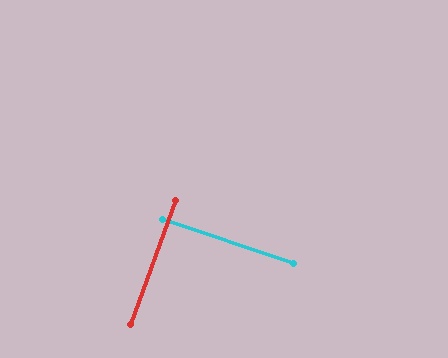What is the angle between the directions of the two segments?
Approximately 89 degrees.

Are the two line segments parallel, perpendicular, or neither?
Perpendicular — they meet at approximately 89°.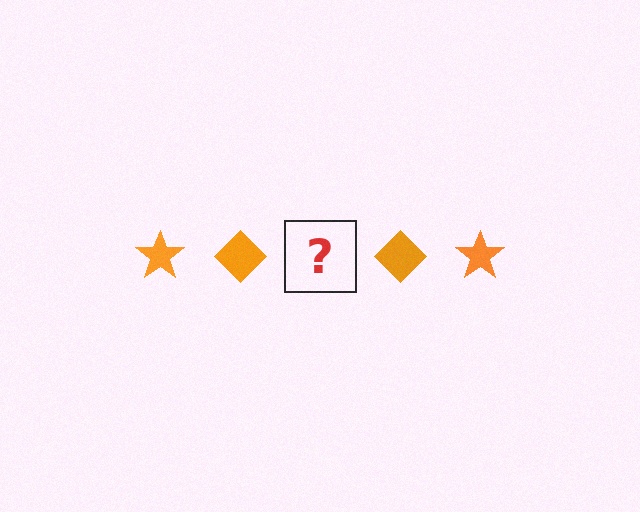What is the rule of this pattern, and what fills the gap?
The rule is that the pattern cycles through star, diamond shapes in orange. The gap should be filled with an orange star.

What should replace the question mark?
The question mark should be replaced with an orange star.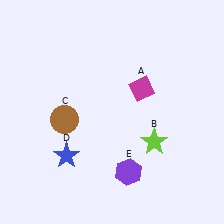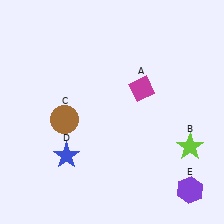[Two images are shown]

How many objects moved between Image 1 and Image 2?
2 objects moved between the two images.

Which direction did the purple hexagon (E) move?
The purple hexagon (E) moved right.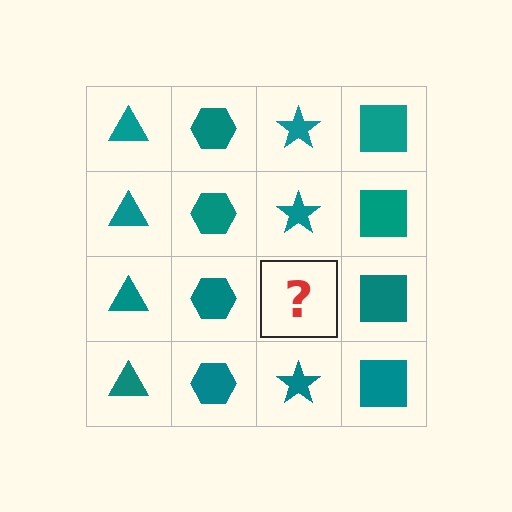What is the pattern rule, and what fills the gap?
The rule is that each column has a consistent shape. The gap should be filled with a teal star.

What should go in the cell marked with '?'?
The missing cell should contain a teal star.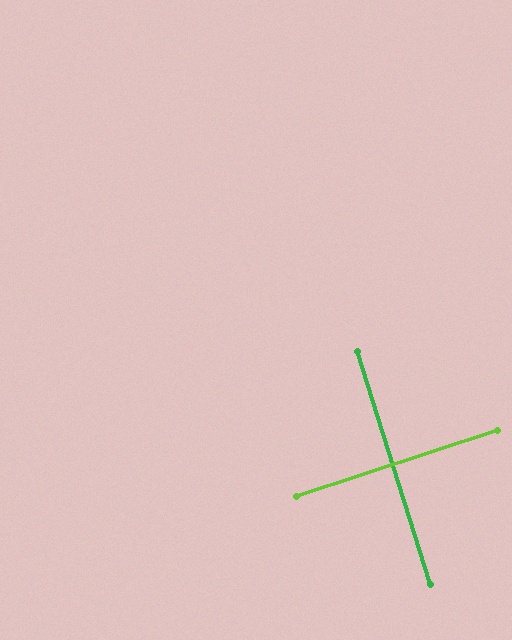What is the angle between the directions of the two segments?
Approximately 89 degrees.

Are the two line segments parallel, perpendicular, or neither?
Perpendicular — they meet at approximately 89°.